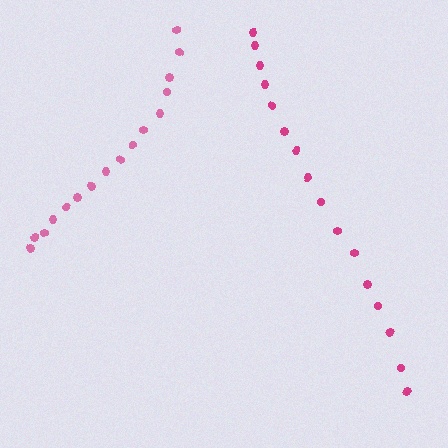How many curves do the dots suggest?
There are 2 distinct paths.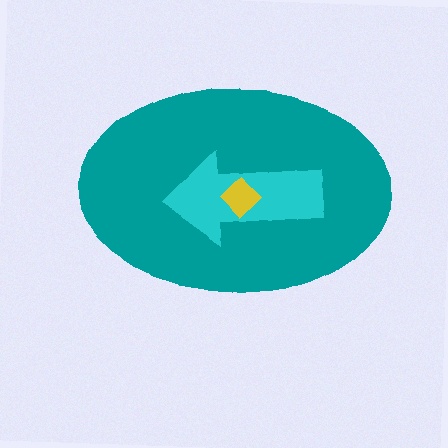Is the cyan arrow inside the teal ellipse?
Yes.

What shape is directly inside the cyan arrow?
The yellow diamond.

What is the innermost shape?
The yellow diamond.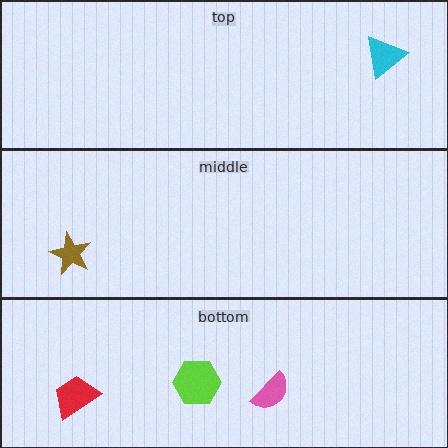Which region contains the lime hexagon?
The bottom region.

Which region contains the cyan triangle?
The top region.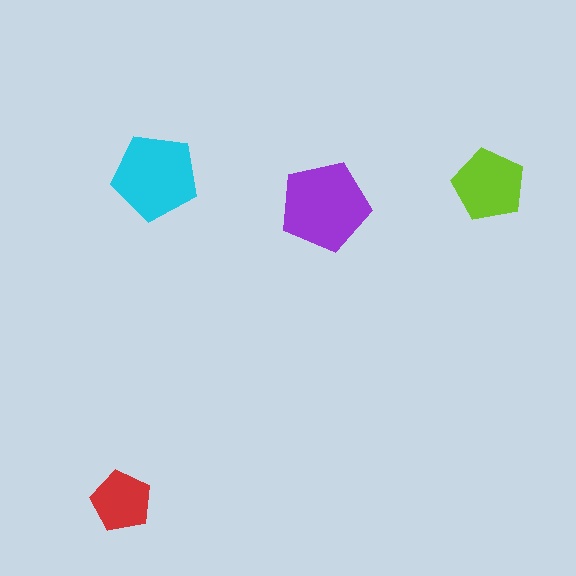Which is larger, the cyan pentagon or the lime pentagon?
The cyan one.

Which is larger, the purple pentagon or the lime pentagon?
The purple one.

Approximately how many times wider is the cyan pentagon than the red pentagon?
About 1.5 times wider.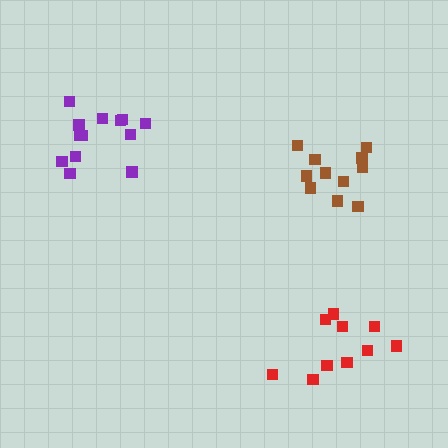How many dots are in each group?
Group 1: 10 dots, Group 2: 13 dots, Group 3: 11 dots (34 total).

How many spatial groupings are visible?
There are 3 spatial groupings.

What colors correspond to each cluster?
The clusters are colored: red, purple, brown.